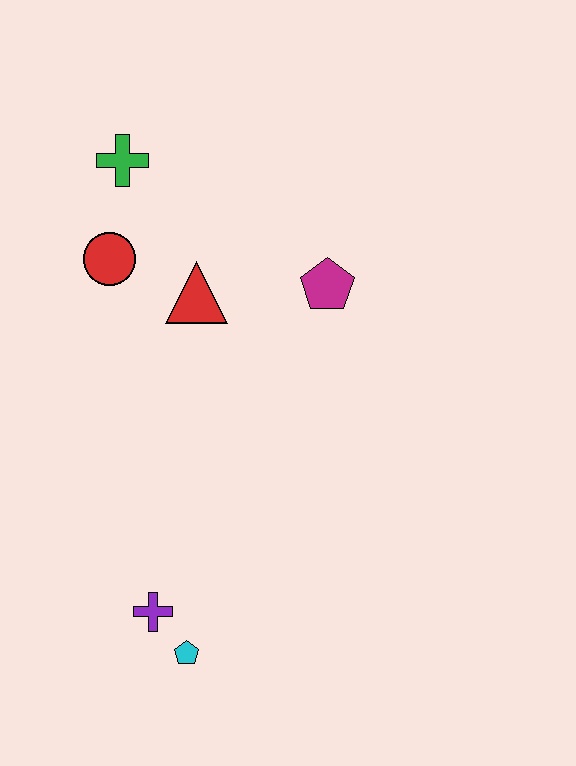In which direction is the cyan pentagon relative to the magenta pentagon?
The cyan pentagon is below the magenta pentagon.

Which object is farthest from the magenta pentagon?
The cyan pentagon is farthest from the magenta pentagon.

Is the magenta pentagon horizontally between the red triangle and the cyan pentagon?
No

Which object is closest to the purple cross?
The cyan pentagon is closest to the purple cross.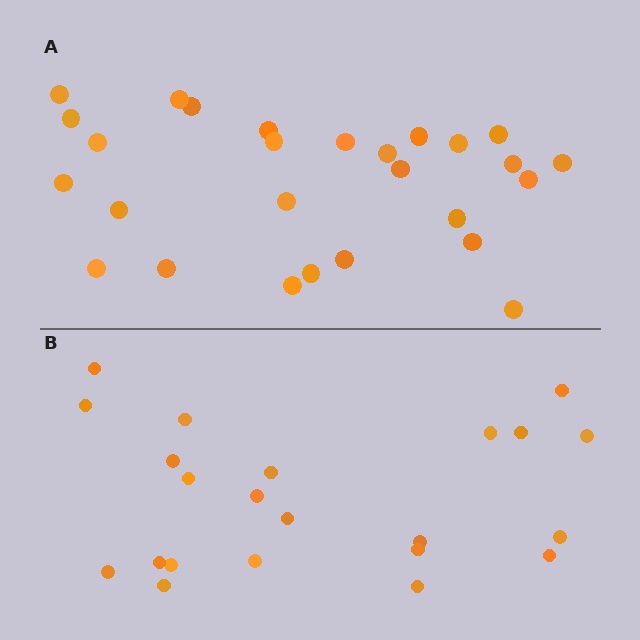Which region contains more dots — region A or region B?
Region A (the top region) has more dots.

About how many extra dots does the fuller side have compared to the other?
Region A has about 5 more dots than region B.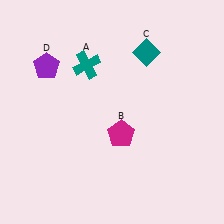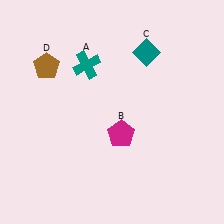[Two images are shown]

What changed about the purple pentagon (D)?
In Image 1, D is purple. In Image 2, it changed to brown.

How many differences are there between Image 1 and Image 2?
There is 1 difference between the two images.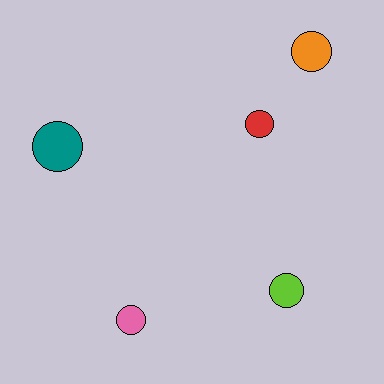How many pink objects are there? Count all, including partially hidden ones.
There is 1 pink object.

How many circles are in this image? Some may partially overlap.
There are 5 circles.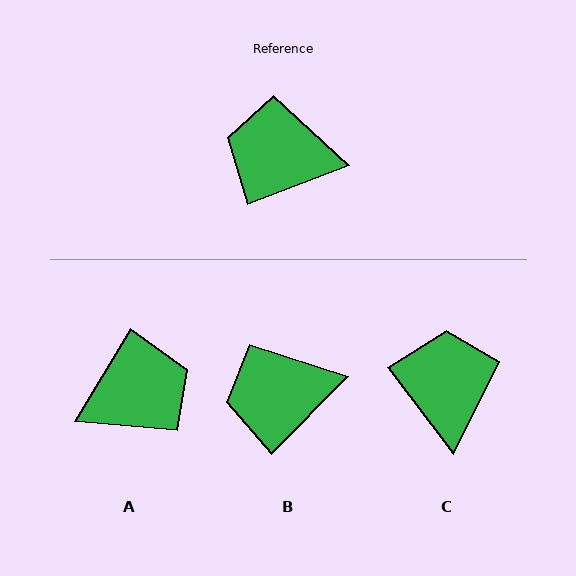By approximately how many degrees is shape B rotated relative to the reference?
Approximately 25 degrees counter-clockwise.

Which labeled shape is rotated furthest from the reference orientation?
A, about 142 degrees away.